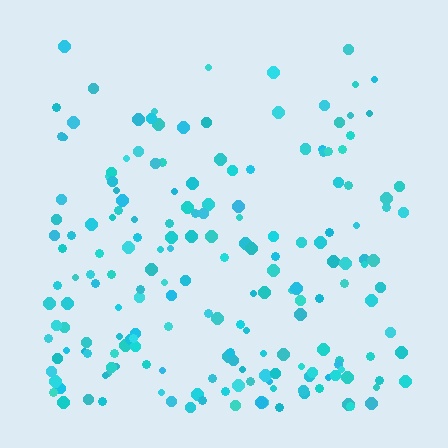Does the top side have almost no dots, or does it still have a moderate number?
Still a moderate number, just noticeably fewer than the bottom.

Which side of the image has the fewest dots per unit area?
The top.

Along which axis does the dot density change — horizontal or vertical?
Vertical.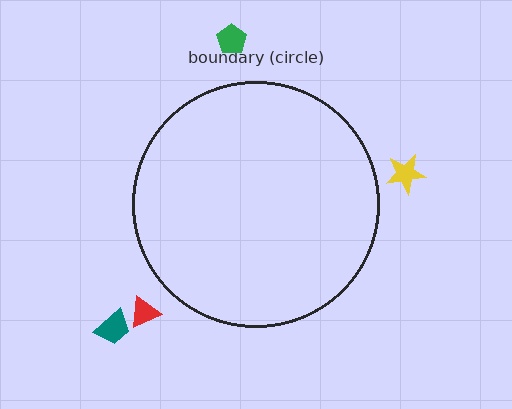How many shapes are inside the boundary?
0 inside, 4 outside.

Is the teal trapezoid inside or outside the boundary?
Outside.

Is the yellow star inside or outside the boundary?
Outside.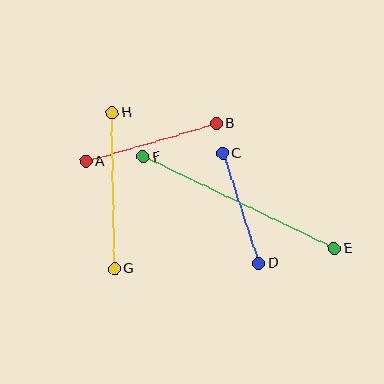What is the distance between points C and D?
The distance is approximately 116 pixels.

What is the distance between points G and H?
The distance is approximately 156 pixels.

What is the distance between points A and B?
The distance is approximately 135 pixels.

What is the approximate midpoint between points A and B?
The midpoint is at approximately (151, 142) pixels.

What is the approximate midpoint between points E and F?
The midpoint is at approximately (239, 203) pixels.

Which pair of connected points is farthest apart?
Points E and F are farthest apart.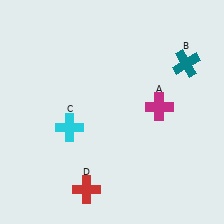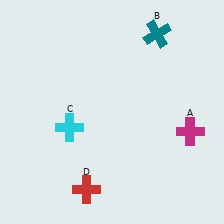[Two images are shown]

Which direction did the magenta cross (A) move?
The magenta cross (A) moved right.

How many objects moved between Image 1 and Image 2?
2 objects moved between the two images.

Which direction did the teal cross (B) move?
The teal cross (B) moved up.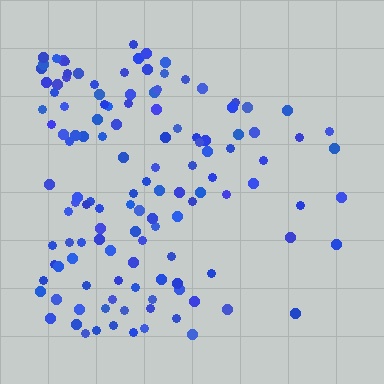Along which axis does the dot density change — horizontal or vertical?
Horizontal.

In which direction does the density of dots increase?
From right to left, with the left side densest.